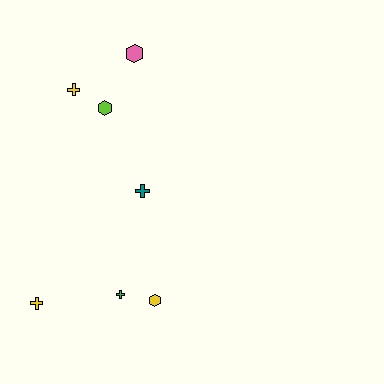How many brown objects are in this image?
There are no brown objects.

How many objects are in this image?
There are 7 objects.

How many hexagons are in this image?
There are 3 hexagons.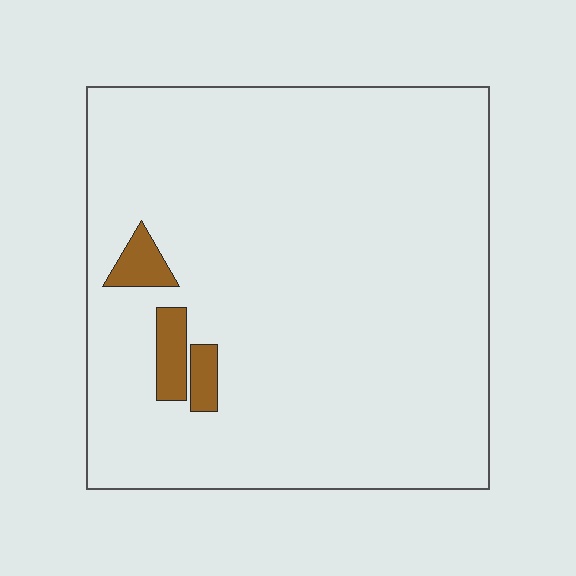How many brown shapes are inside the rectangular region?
3.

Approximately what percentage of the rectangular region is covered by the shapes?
Approximately 5%.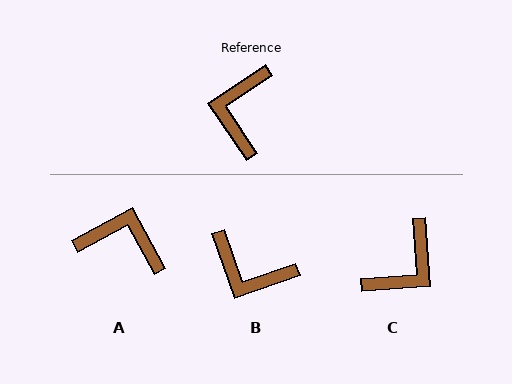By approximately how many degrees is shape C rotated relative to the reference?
Approximately 150 degrees counter-clockwise.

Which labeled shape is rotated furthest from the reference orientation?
C, about 150 degrees away.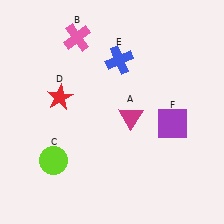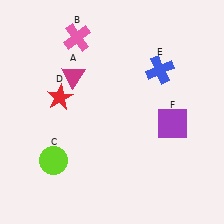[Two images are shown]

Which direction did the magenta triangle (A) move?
The magenta triangle (A) moved left.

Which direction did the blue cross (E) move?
The blue cross (E) moved right.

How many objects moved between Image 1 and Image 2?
2 objects moved between the two images.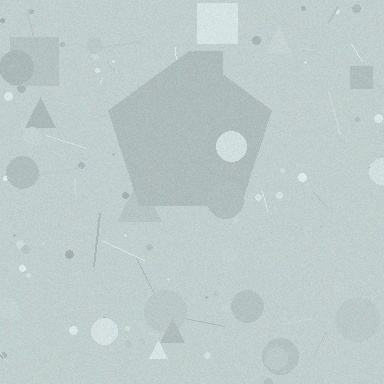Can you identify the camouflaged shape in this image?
The camouflaged shape is a pentagon.